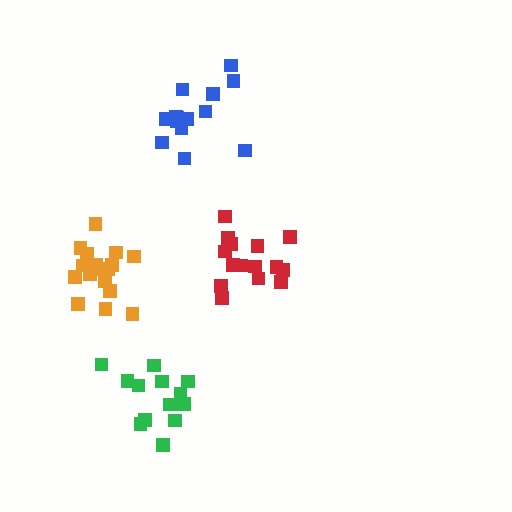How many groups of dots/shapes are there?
There are 4 groups.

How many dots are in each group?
Group 1: 15 dots, Group 2: 17 dots, Group 3: 13 dots, Group 4: 14 dots (59 total).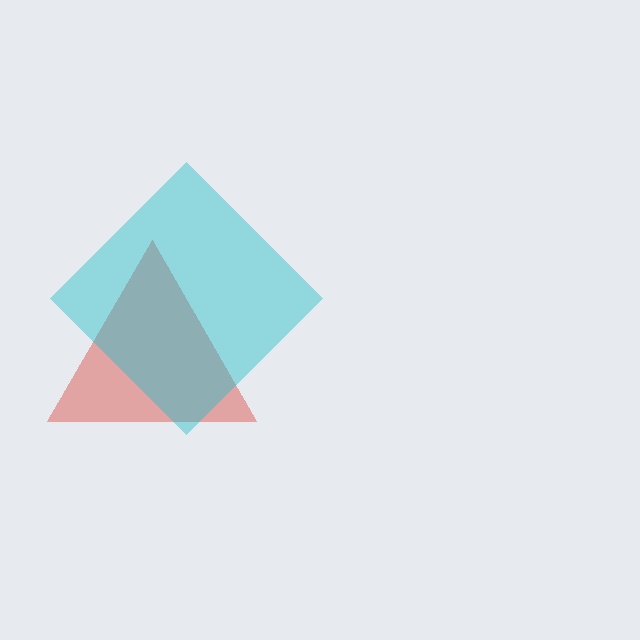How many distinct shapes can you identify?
There are 2 distinct shapes: a red triangle, a cyan diamond.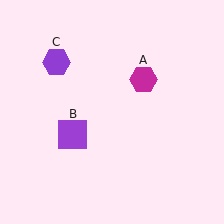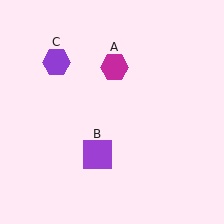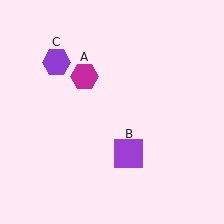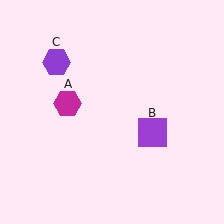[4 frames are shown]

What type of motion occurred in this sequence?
The magenta hexagon (object A), purple square (object B) rotated counterclockwise around the center of the scene.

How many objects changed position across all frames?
2 objects changed position: magenta hexagon (object A), purple square (object B).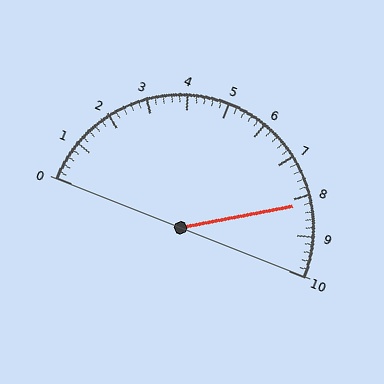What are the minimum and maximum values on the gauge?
The gauge ranges from 0 to 10.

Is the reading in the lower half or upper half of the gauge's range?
The reading is in the upper half of the range (0 to 10).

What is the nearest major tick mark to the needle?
The nearest major tick mark is 8.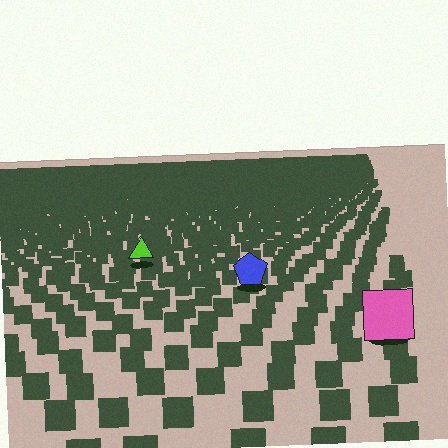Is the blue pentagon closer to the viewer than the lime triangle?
Yes. The blue pentagon is closer — you can tell from the texture gradient: the ground texture is coarser near it.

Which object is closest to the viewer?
The pink square is closest. The texture marks near it are larger and more spread out.